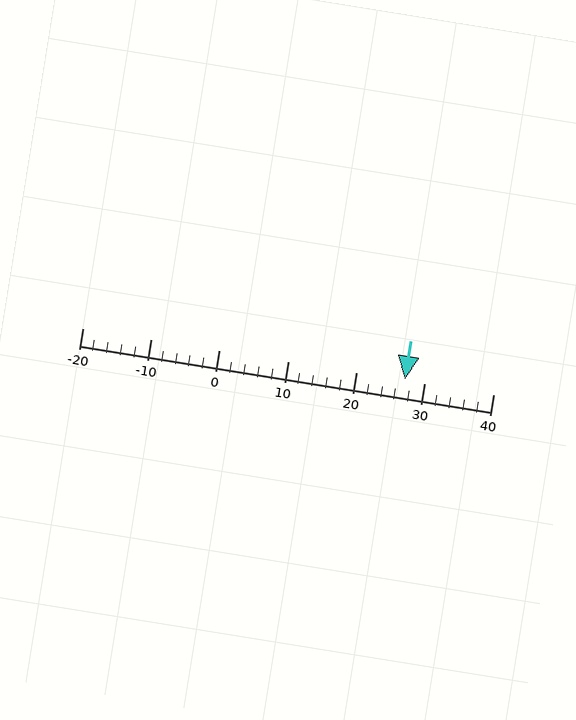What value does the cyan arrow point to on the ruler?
The cyan arrow points to approximately 27.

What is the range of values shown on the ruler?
The ruler shows values from -20 to 40.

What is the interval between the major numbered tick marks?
The major tick marks are spaced 10 units apart.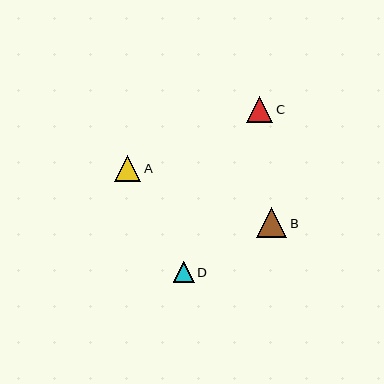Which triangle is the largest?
Triangle B is the largest with a size of approximately 30 pixels.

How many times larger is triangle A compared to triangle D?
Triangle A is approximately 1.2 times the size of triangle D.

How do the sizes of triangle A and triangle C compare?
Triangle A and triangle C are approximately the same size.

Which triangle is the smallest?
Triangle D is the smallest with a size of approximately 21 pixels.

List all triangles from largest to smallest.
From largest to smallest: B, A, C, D.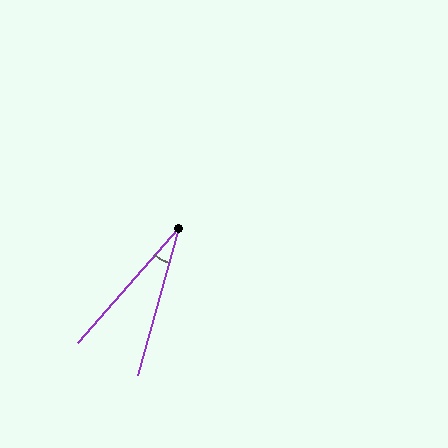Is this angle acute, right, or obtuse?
It is acute.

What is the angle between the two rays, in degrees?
Approximately 26 degrees.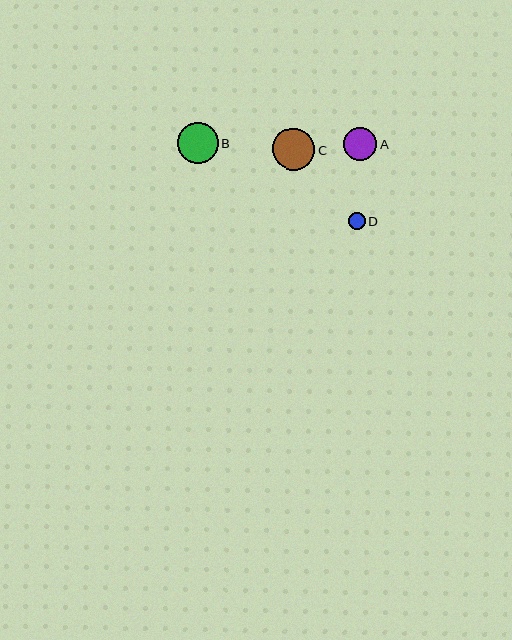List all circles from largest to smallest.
From largest to smallest: C, B, A, D.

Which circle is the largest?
Circle C is the largest with a size of approximately 42 pixels.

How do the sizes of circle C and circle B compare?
Circle C and circle B are approximately the same size.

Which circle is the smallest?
Circle D is the smallest with a size of approximately 17 pixels.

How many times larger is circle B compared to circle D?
Circle B is approximately 2.4 times the size of circle D.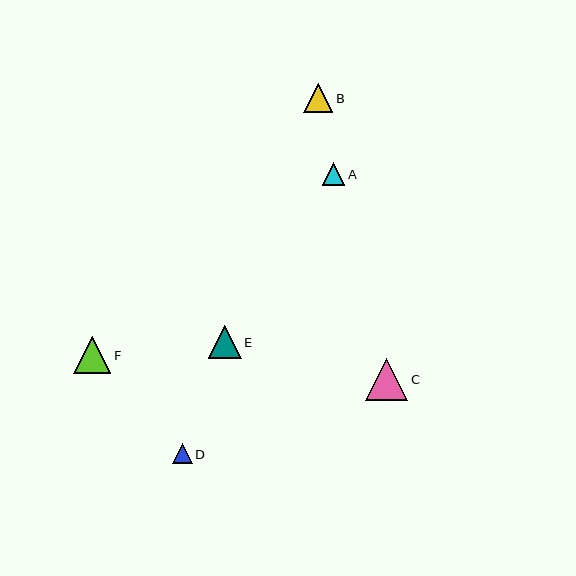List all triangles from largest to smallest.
From largest to smallest: C, F, E, B, A, D.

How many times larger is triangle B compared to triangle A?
Triangle B is approximately 1.3 times the size of triangle A.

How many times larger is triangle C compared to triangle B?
Triangle C is approximately 1.5 times the size of triangle B.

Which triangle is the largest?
Triangle C is the largest with a size of approximately 42 pixels.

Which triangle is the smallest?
Triangle D is the smallest with a size of approximately 19 pixels.